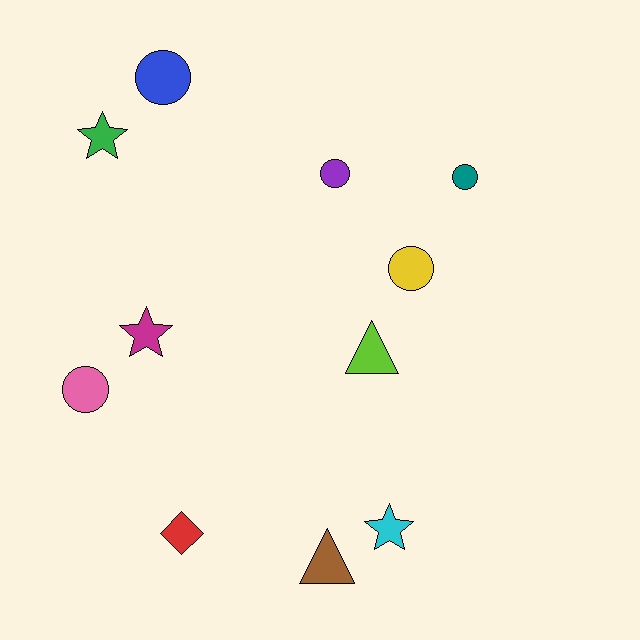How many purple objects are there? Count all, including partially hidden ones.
There is 1 purple object.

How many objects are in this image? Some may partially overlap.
There are 11 objects.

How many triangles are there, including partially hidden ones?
There are 2 triangles.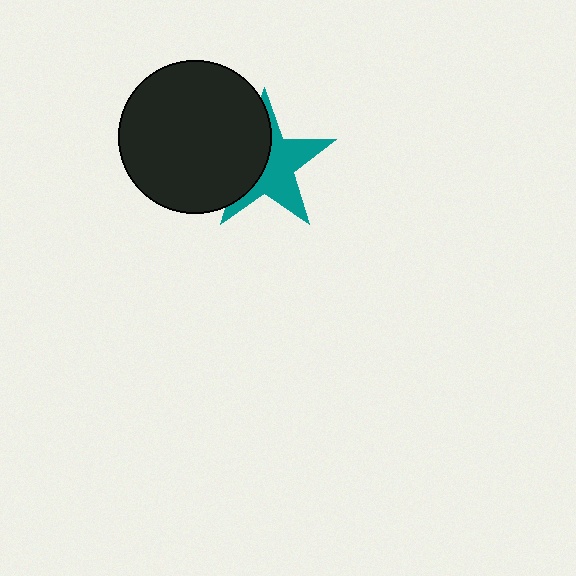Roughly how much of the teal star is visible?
About half of it is visible (roughly 55%).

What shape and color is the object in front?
The object in front is a black circle.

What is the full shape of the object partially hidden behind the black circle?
The partially hidden object is a teal star.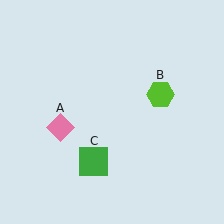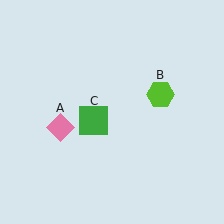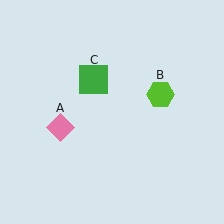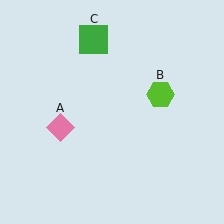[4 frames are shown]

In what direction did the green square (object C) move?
The green square (object C) moved up.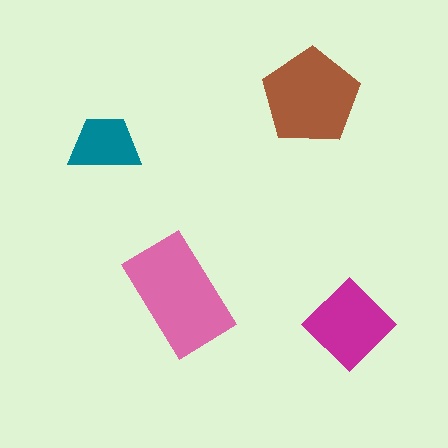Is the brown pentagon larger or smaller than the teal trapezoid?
Larger.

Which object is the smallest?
The teal trapezoid.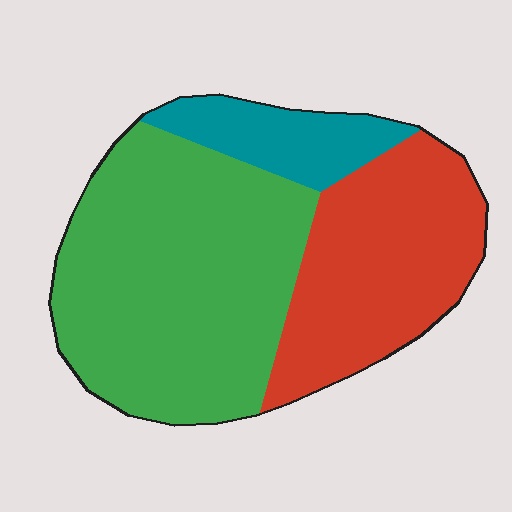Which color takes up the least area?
Teal, at roughly 15%.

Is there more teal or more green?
Green.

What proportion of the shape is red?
Red covers roughly 35% of the shape.